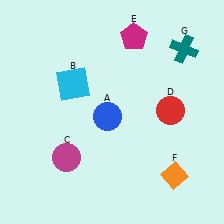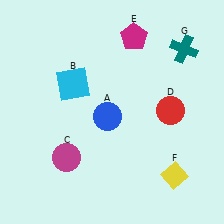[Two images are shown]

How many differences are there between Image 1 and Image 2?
There is 1 difference between the two images.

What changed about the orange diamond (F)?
In Image 1, F is orange. In Image 2, it changed to yellow.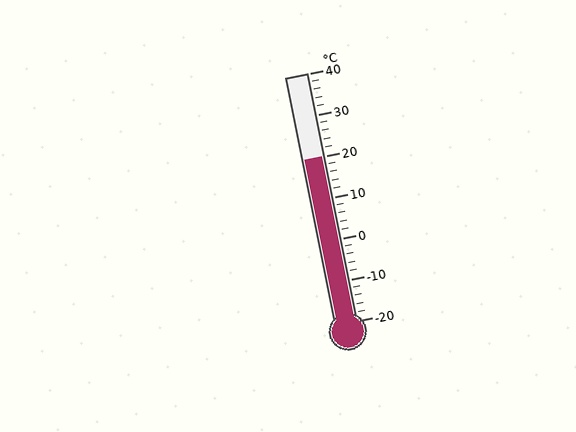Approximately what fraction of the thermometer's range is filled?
The thermometer is filled to approximately 65% of its range.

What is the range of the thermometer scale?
The thermometer scale ranges from -20°C to 40°C.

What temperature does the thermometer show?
The thermometer shows approximately 20°C.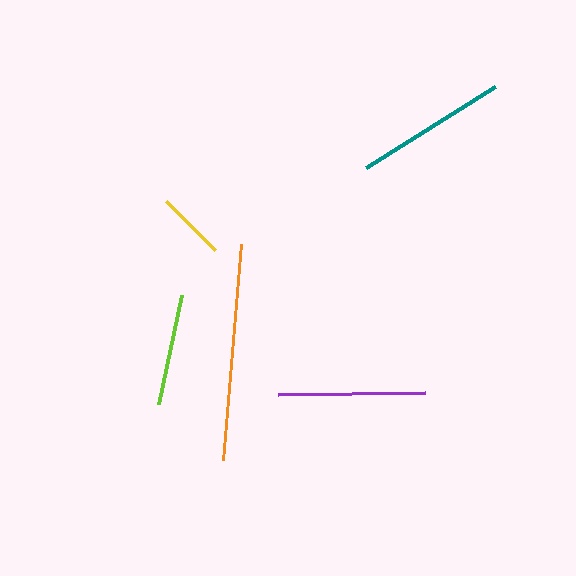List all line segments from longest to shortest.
From longest to shortest: orange, teal, purple, lime, yellow.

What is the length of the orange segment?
The orange segment is approximately 217 pixels long.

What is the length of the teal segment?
The teal segment is approximately 151 pixels long.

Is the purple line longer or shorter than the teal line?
The teal line is longer than the purple line.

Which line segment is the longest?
The orange line is the longest at approximately 217 pixels.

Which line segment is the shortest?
The yellow line is the shortest at approximately 69 pixels.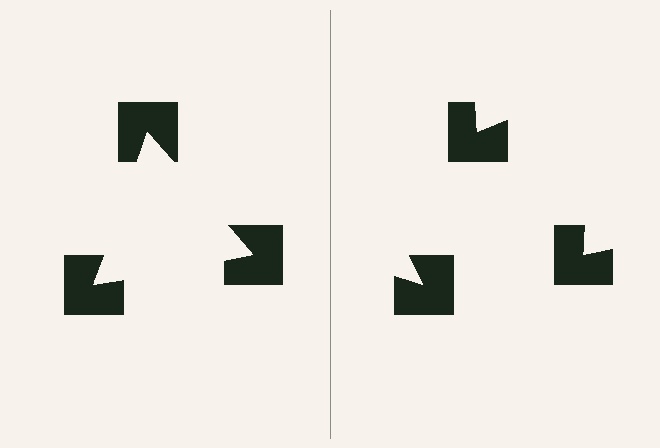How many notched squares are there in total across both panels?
6 — 3 on each side.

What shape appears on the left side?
An illusory triangle.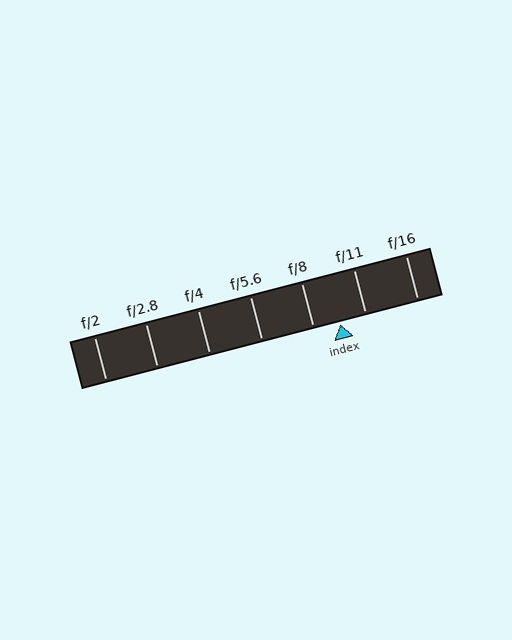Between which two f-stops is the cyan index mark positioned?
The index mark is between f/8 and f/11.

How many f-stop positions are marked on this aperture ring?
There are 7 f-stop positions marked.